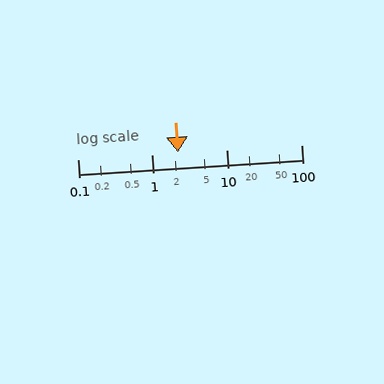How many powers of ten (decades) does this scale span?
The scale spans 3 decades, from 0.1 to 100.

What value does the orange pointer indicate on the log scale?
The pointer indicates approximately 2.2.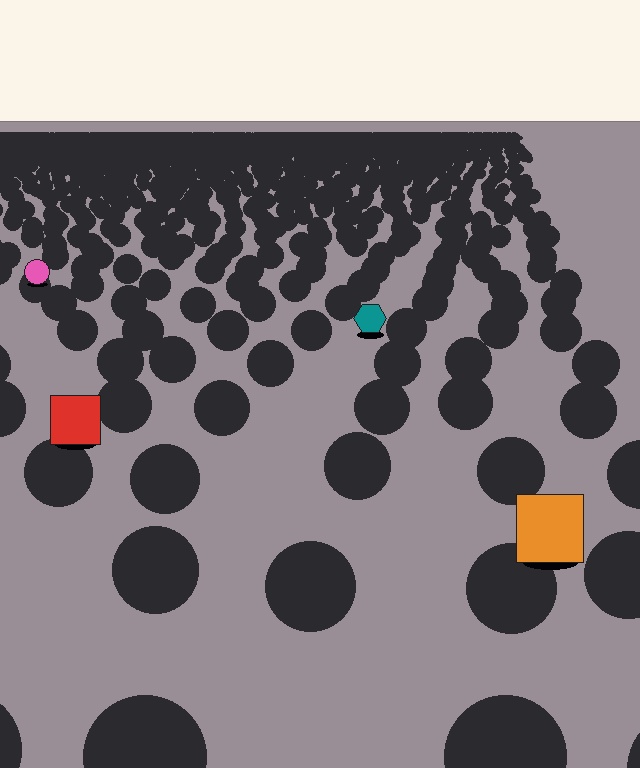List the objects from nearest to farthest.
From nearest to farthest: the orange square, the red square, the teal hexagon, the pink circle.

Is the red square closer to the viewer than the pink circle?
Yes. The red square is closer — you can tell from the texture gradient: the ground texture is coarser near it.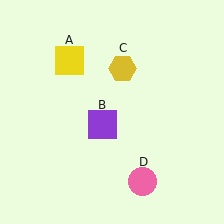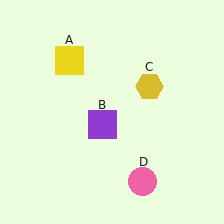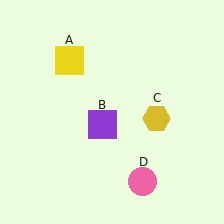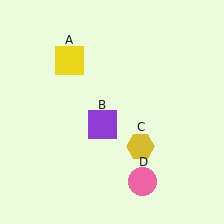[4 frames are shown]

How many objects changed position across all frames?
1 object changed position: yellow hexagon (object C).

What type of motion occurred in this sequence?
The yellow hexagon (object C) rotated clockwise around the center of the scene.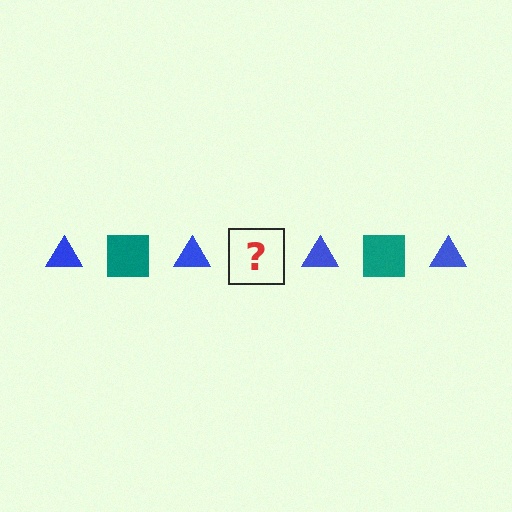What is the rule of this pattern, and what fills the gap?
The rule is that the pattern alternates between blue triangle and teal square. The gap should be filled with a teal square.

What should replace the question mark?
The question mark should be replaced with a teal square.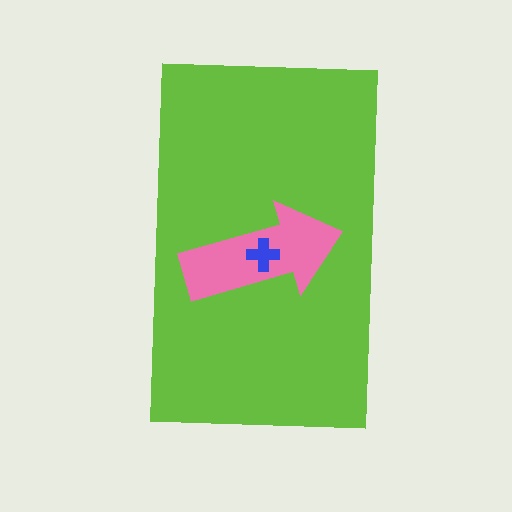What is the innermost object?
The blue cross.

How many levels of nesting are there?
3.